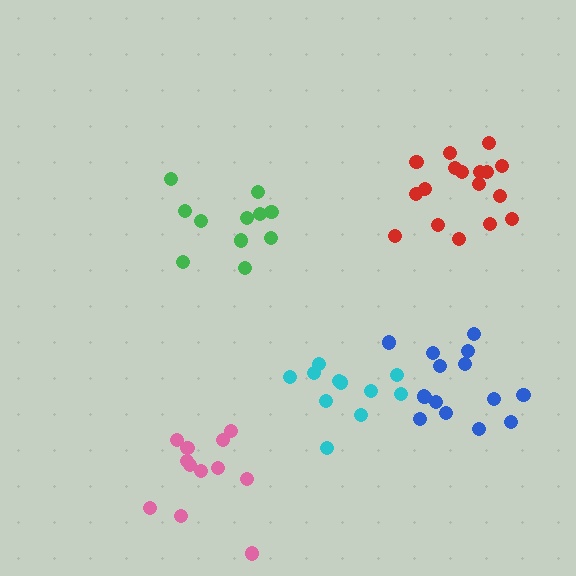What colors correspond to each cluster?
The clusters are colored: pink, red, green, cyan, blue.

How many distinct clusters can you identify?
There are 5 distinct clusters.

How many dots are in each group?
Group 1: 12 dots, Group 2: 17 dots, Group 3: 11 dots, Group 4: 11 dots, Group 5: 15 dots (66 total).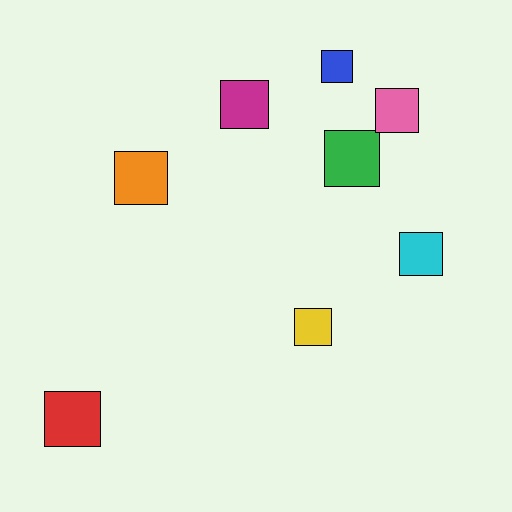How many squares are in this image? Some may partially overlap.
There are 8 squares.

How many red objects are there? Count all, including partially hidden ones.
There is 1 red object.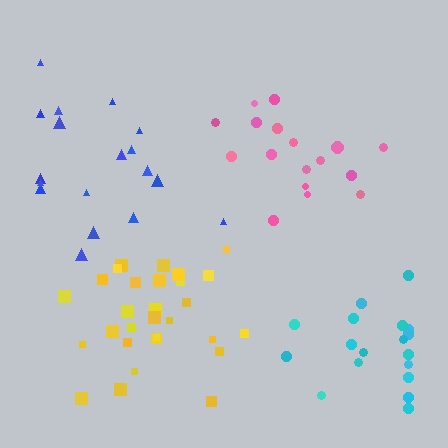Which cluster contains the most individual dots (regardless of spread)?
Yellow (30).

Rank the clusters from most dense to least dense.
yellow, pink, blue, cyan.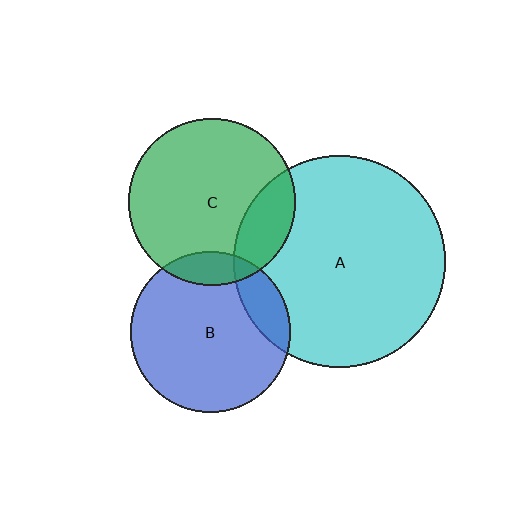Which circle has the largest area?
Circle A (cyan).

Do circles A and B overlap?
Yes.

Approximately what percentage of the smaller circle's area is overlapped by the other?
Approximately 15%.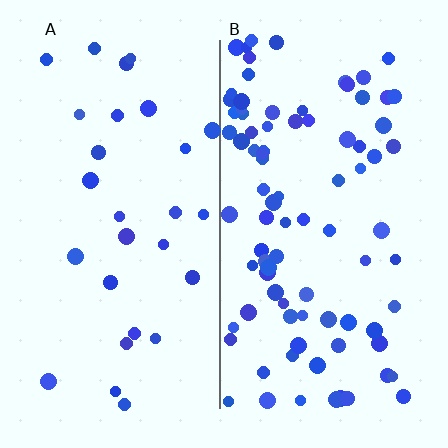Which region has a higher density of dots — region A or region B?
B (the right).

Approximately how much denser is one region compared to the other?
Approximately 3.1× — region B over region A.